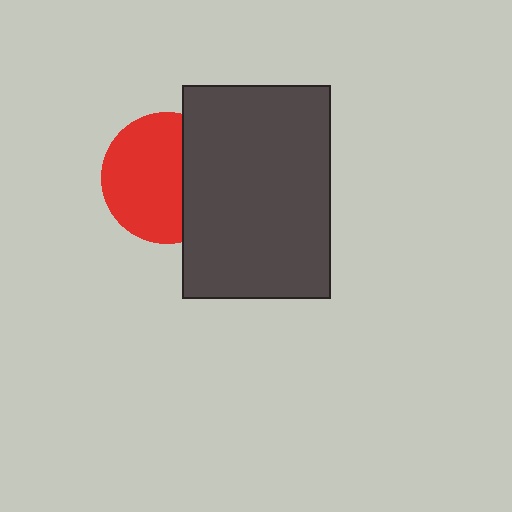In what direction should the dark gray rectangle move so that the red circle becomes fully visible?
The dark gray rectangle should move right. That is the shortest direction to clear the overlap and leave the red circle fully visible.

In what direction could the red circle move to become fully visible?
The red circle could move left. That would shift it out from behind the dark gray rectangle entirely.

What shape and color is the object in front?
The object in front is a dark gray rectangle.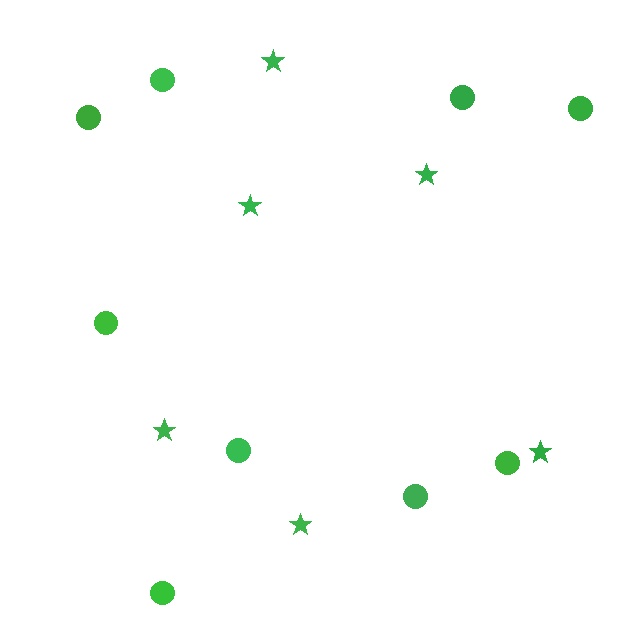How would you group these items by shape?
There are 2 groups: one group of stars (6) and one group of circles (9).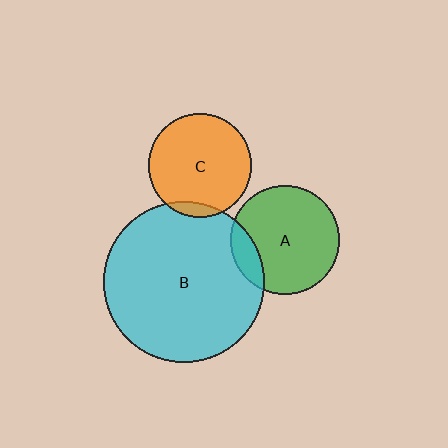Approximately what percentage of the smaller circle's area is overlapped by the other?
Approximately 5%.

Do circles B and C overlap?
Yes.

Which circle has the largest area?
Circle B (cyan).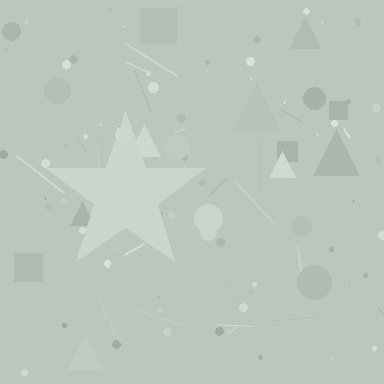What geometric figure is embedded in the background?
A star is embedded in the background.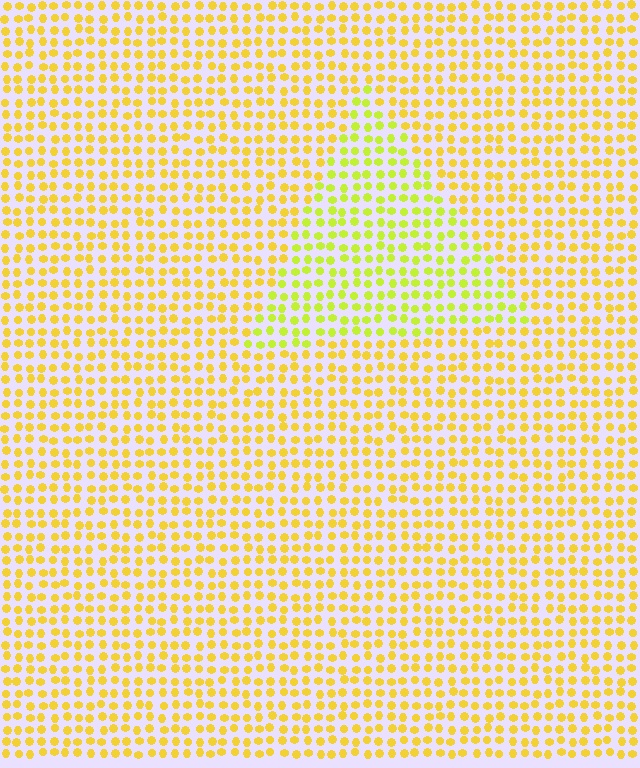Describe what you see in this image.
The image is filled with small yellow elements in a uniform arrangement. A triangle-shaped region is visible where the elements are tinted to a slightly different hue, forming a subtle color boundary.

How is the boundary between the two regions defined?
The boundary is defined purely by a slight shift in hue (about 26 degrees). Spacing, size, and orientation are identical on both sides.